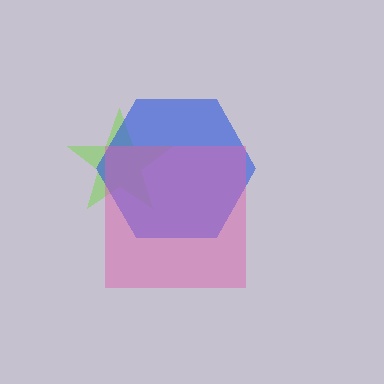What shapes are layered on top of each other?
The layered shapes are: a lime star, a blue hexagon, a pink square.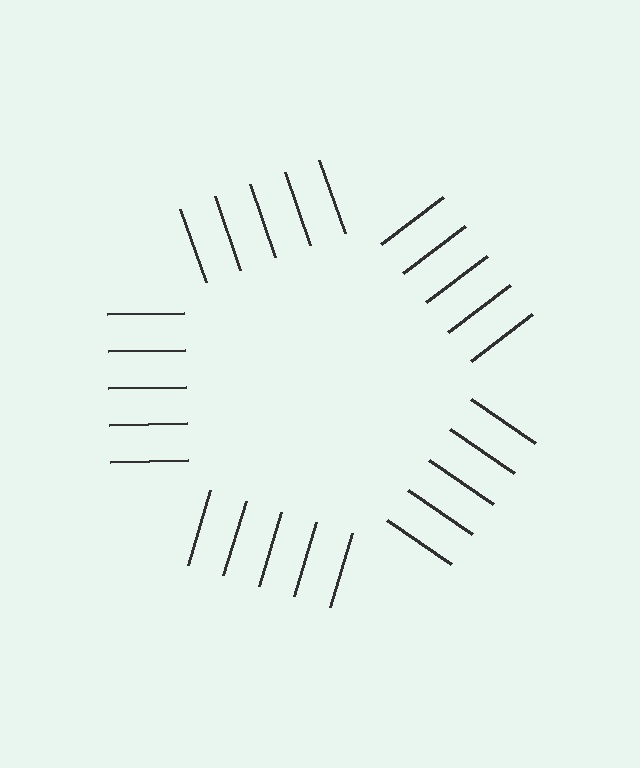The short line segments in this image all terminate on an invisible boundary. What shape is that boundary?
An illusory pentagon — the line segments terminate on its edges but no continuous stroke is drawn.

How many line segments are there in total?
25 — 5 along each of the 5 edges.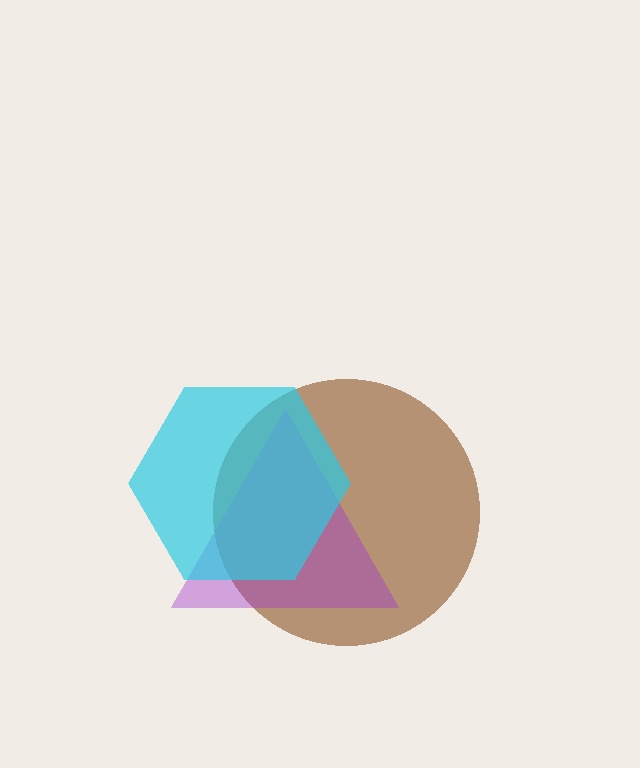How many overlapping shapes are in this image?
There are 3 overlapping shapes in the image.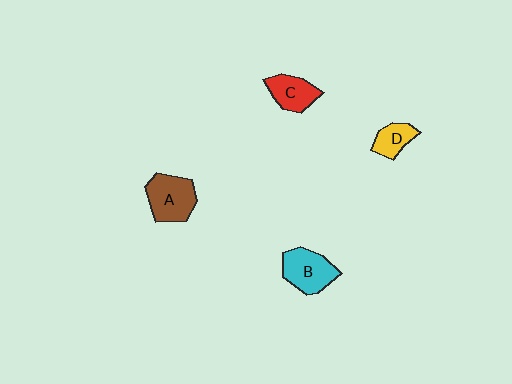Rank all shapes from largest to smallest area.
From largest to smallest: A (brown), B (cyan), C (red), D (yellow).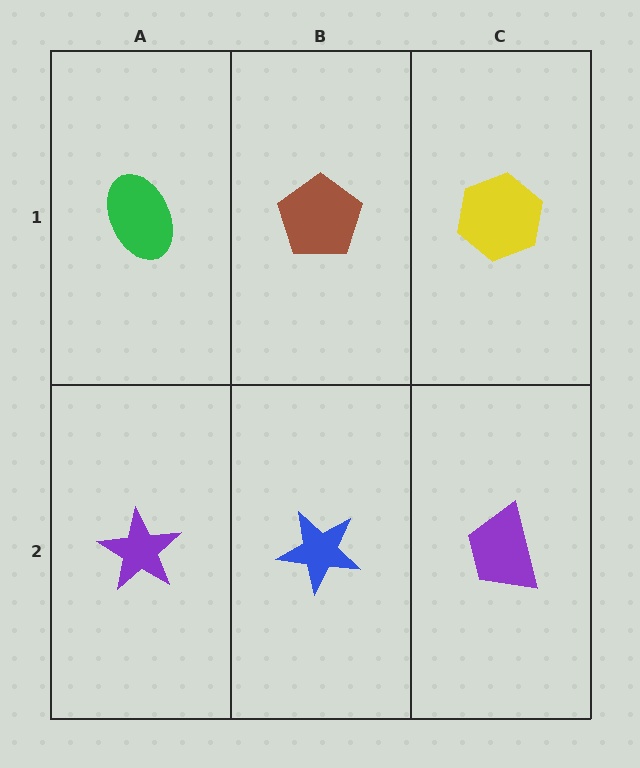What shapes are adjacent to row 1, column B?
A blue star (row 2, column B), a green ellipse (row 1, column A), a yellow hexagon (row 1, column C).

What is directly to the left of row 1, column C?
A brown pentagon.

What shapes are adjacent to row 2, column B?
A brown pentagon (row 1, column B), a purple star (row 2, column A), a purple trapezoid (row 2, column C).